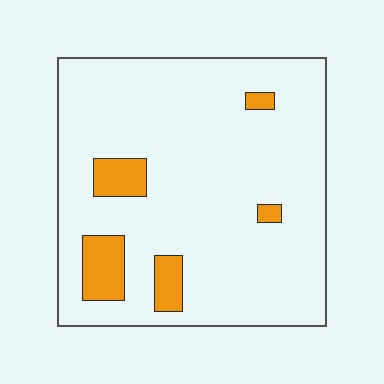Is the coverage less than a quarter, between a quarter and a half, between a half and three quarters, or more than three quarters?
Less than a quarter.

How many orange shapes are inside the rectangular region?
5.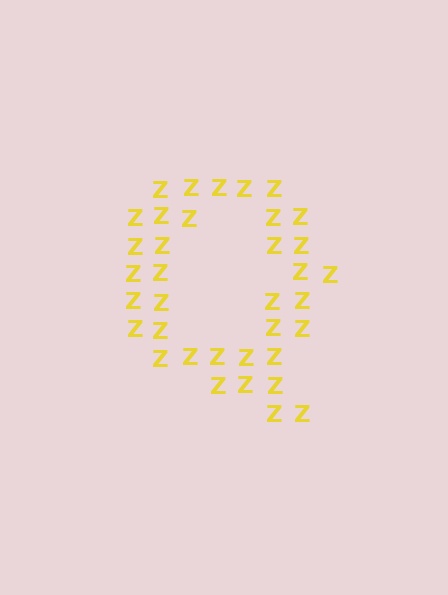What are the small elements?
The small elements are letter Z's.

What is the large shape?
The large shape is the letter Q.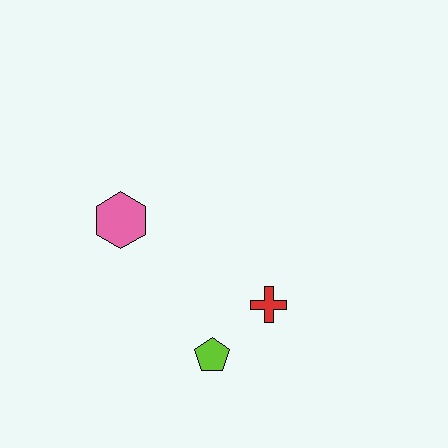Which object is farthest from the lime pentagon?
The pink hexagon is farthest from the lime pentagon.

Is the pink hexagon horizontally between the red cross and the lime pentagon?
No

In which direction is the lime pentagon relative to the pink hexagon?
The lime pentagon is below the pink hexagon.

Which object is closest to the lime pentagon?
The red cross is closest to the lime pentagon.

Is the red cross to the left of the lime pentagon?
No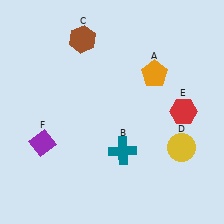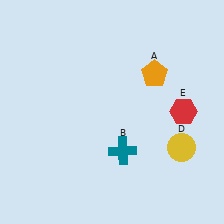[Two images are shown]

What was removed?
The brown hexagon (C), the purple diamond (F) were removed in Image 2.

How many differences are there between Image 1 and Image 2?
There are 2 differences between the two images.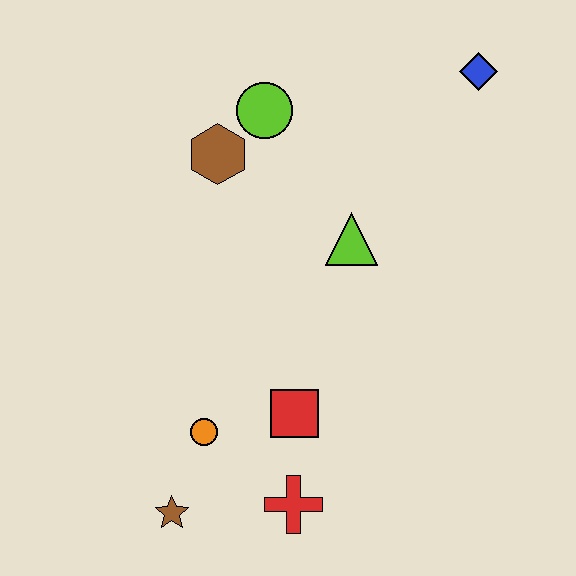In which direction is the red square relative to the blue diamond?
The red square is below the blue diamond.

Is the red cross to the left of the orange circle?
No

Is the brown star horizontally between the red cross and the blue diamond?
No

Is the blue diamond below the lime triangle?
No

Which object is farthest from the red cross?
The blue diamond is farthest from the red cross.